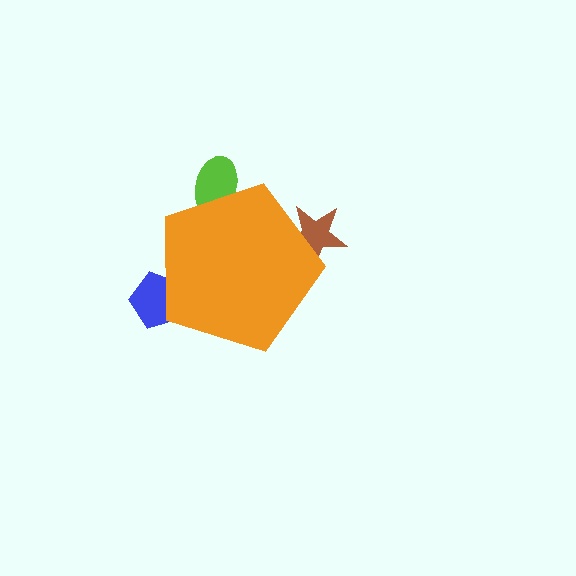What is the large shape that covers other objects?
An orange pentagon.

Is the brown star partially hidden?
Yes, the brown star is partially hidden behind the orange pentagon.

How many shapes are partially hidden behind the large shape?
3 shapes are partially hidden.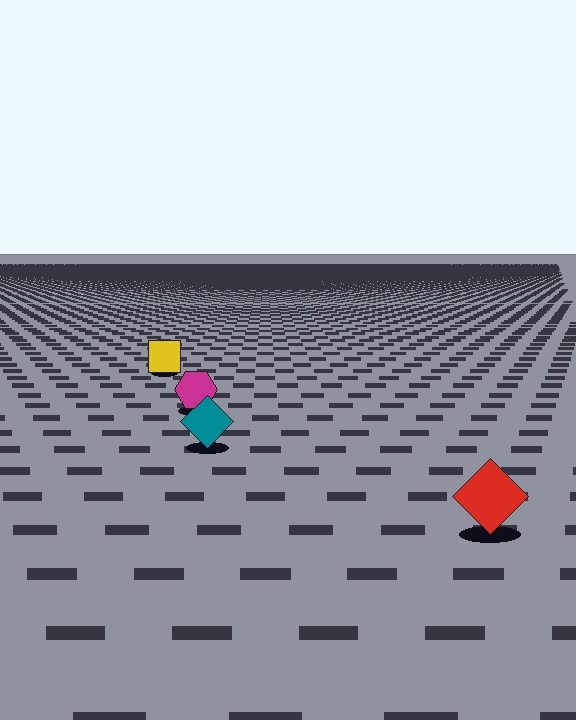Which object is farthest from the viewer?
The yellow square is farthest from the viewer. It appears smaller and the ground texture around it is denser.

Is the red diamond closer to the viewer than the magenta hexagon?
Yes. The red diamond is closer — you can tell from the texture gradient: the ground texture is coarser near it.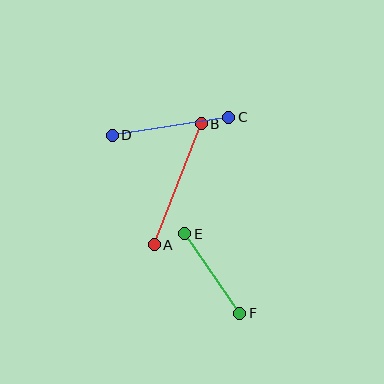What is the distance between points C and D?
The distance is approximately 118 pixels.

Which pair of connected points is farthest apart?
Points A and B are farthest apart.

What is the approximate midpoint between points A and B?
The midpoint is at approximately (178, 184) pixels.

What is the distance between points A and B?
The distance is approximately 130 pixels.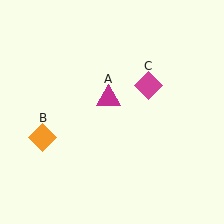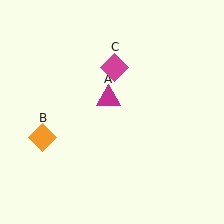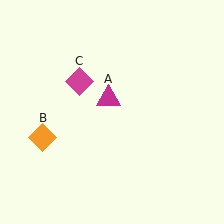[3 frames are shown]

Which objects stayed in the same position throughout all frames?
Magenta triangle (object A) and orange diamond (object B) remained stationary.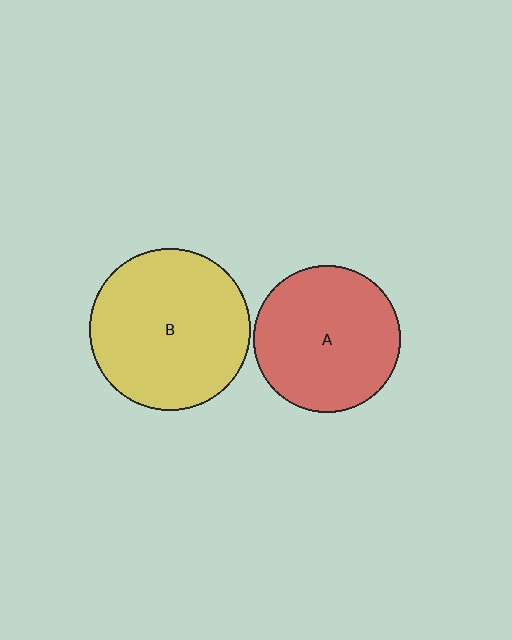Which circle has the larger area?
Circle B (yellow).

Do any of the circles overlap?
No, none of the circles overlap.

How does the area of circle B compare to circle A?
Approximately 1.2 times.